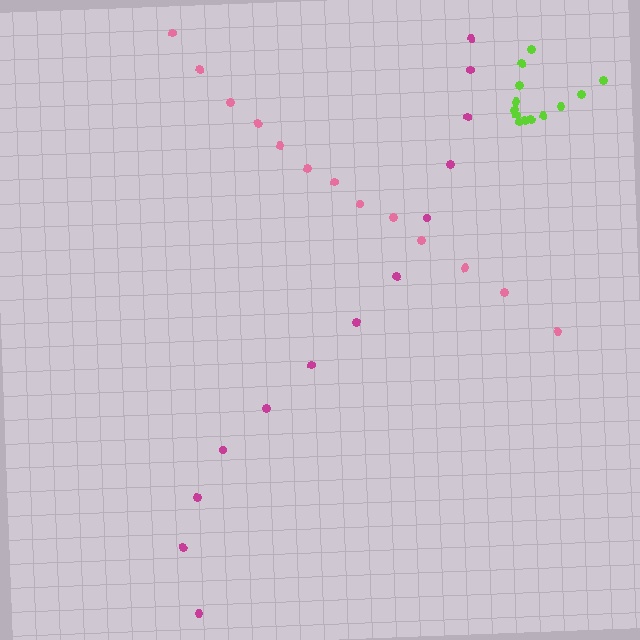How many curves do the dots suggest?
There are 3 distinct paths.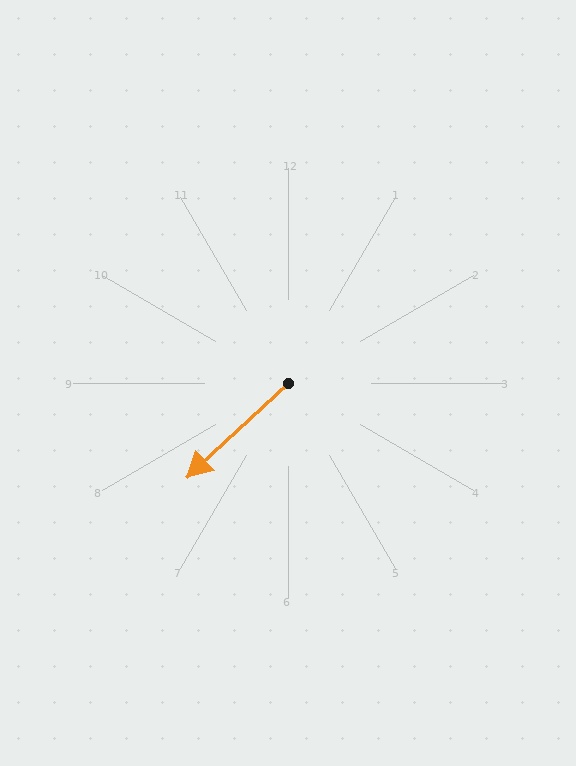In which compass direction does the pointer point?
Southwest.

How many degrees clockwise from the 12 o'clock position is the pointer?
Approximately 227 degrees.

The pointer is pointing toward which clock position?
Roughly 8 o'clock.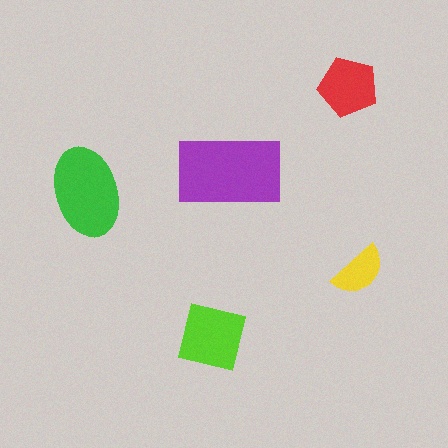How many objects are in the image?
There are 5 objects in the image.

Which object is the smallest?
The yellow semicircle.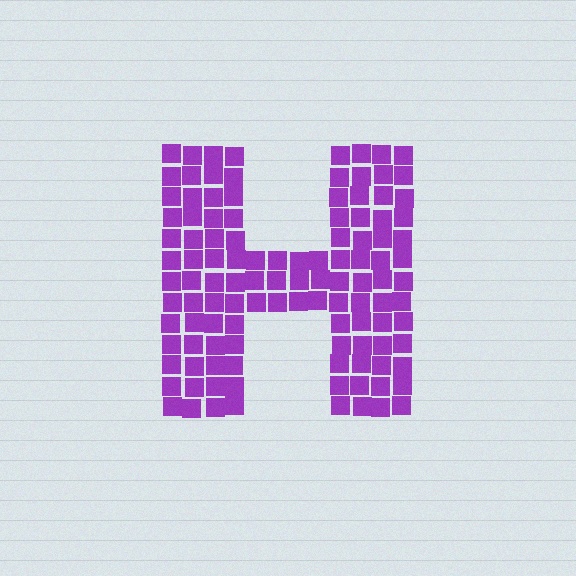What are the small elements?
The small elements are squares.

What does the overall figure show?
The overall figure shows the letter H.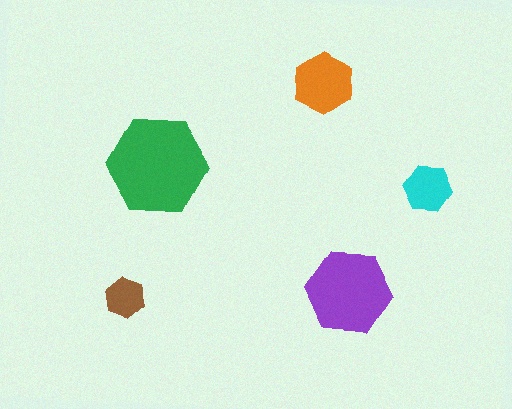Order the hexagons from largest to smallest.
the green one, the purple one, the orange one, the cyan one, the brown one.